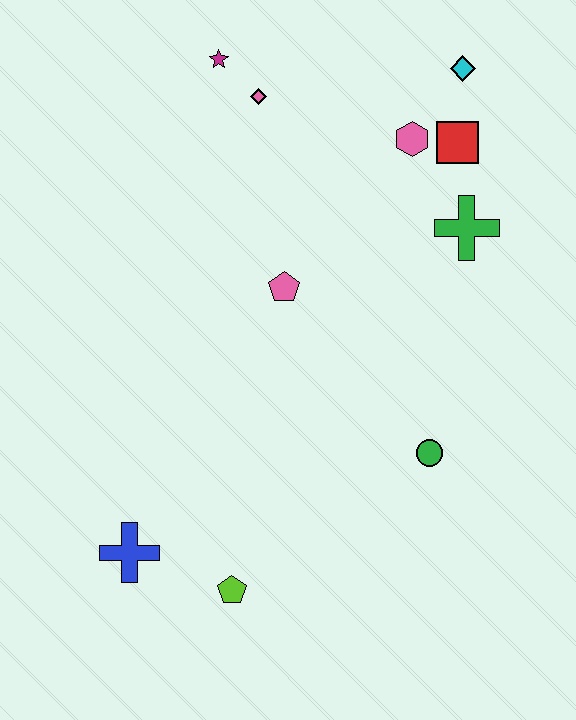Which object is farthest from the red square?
The blue cross is farthest from the red square.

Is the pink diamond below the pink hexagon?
No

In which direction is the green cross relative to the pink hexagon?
The green cross is below the pink hexagon.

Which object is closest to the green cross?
The red square is closest to the green cross.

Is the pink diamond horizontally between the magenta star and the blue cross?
No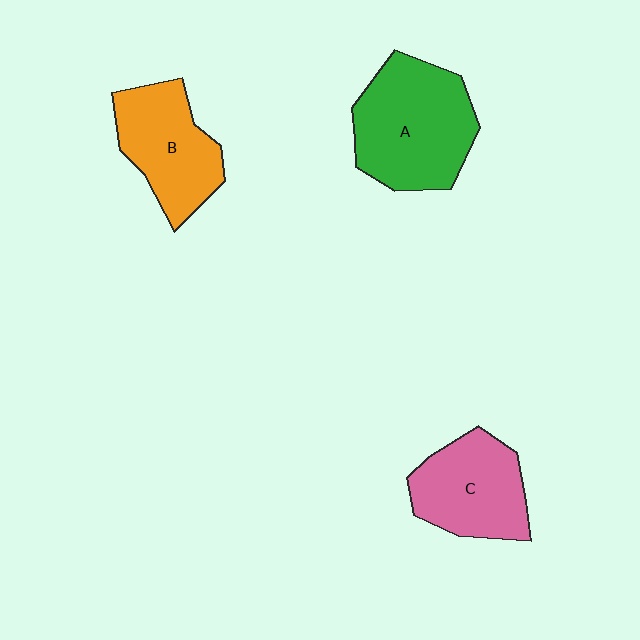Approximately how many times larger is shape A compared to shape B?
Approximately 1.3 times.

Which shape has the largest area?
Shape A (green).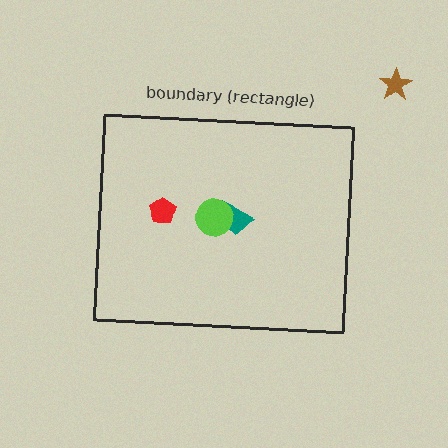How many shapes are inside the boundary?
3 inside, 1 outside.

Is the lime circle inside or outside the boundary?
Inside.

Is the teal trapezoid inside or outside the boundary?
Inside.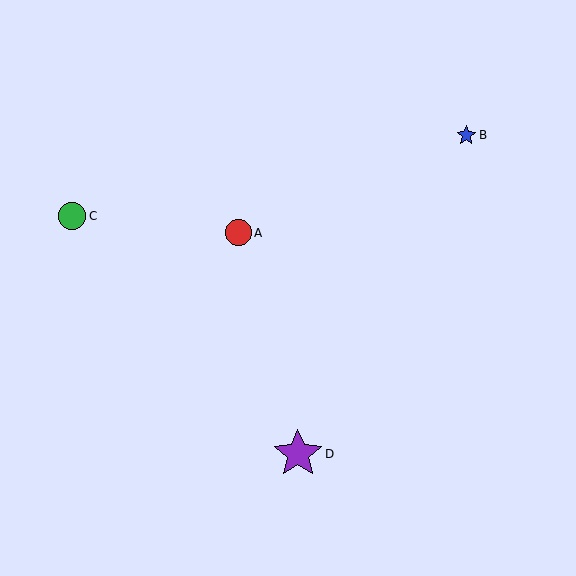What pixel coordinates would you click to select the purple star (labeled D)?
Click at (298, 454) to select the purple star D.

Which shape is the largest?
The purple star (labeled D) is the largest.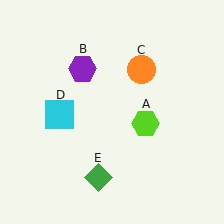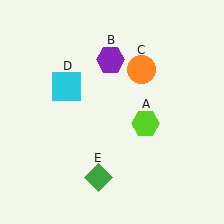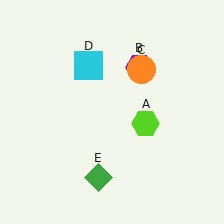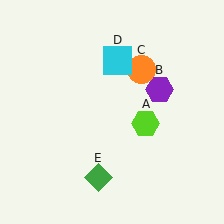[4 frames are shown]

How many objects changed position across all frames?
2 objects changed position: purple hexagon (object B), cyan square (object D).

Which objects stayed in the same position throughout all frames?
Lime hexagon (object A) and orange circle (object C) and green diamond (object E) remained stationary.